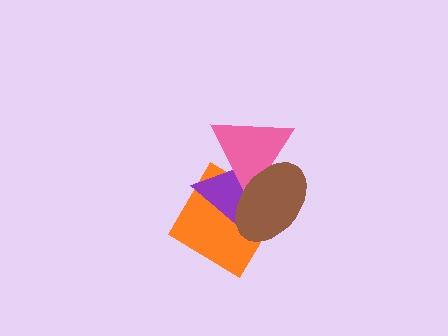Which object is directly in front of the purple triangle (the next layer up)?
The pink triangle is directly in front of the purple triangle.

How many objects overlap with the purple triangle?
3 objects overlap with the purple triangle.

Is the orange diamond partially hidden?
Yes, it is partially covered by another shape.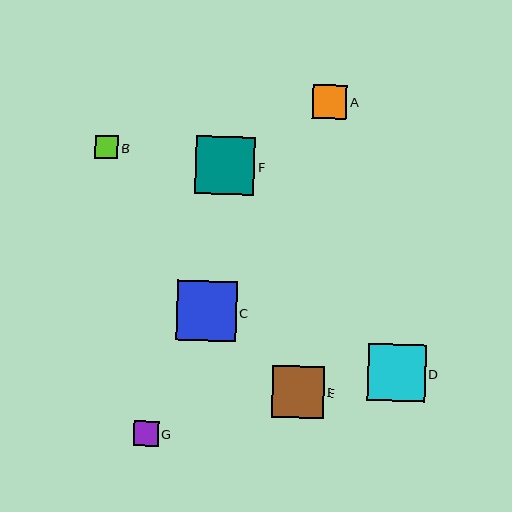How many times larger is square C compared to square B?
Square C is approximately 2.6 times the size of square B.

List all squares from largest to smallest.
From largest to smallest: C, F, D, E, A, G, B.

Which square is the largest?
Square C is the largest with a size of approximately 60 pixels.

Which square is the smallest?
Square B is the smallest with a size of approximately 23 pixels.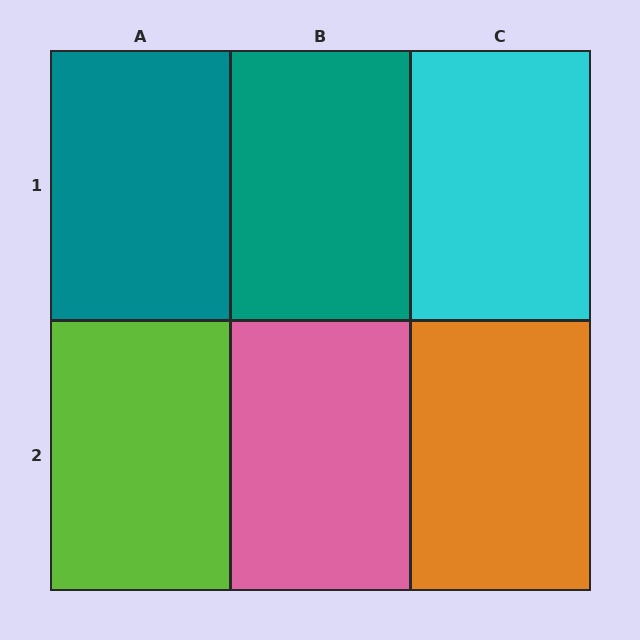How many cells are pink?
1 cell is pink.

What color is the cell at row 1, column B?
Teal.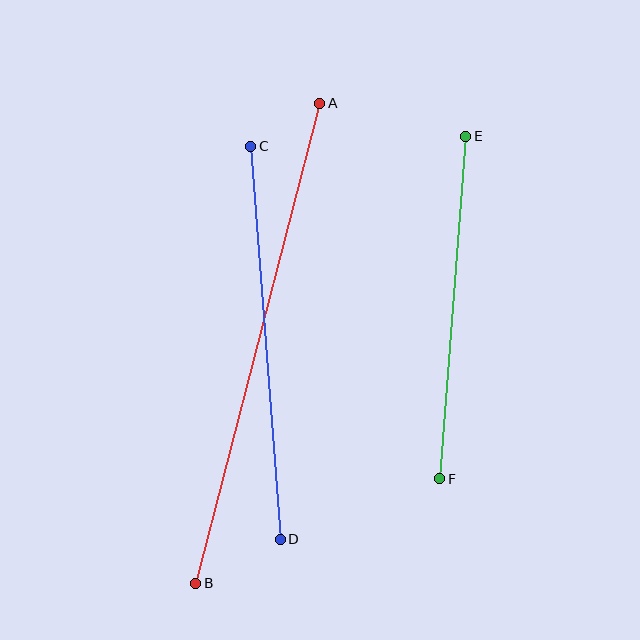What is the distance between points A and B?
The distance is approximately 496 pixels.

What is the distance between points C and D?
The distance is approximately 394 pixels.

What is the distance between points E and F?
The distance is approximately 344 pixels.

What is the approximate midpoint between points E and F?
The midpoint is at approximately (453, 308) pixels.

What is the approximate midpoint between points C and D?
The midpoint is at approximately (266, 343) pixels.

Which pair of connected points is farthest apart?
Points A and B are farthest apart.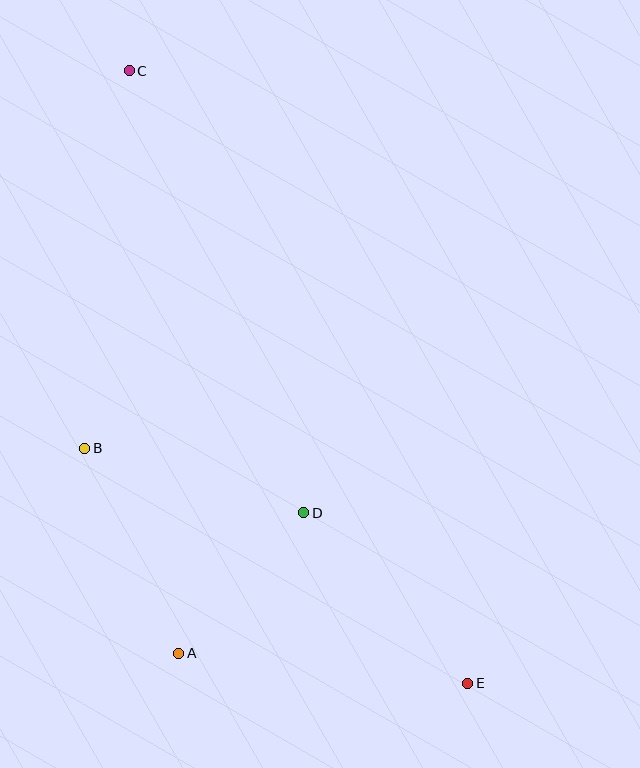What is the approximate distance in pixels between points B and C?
The distance between B and C is approximately 380 pixels.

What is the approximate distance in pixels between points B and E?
The distance between B and E is approximately 449 pixels.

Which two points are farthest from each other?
Points C and E are farthest from each other.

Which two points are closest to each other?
Points A and D are closest to each other.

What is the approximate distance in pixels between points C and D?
The distance between C and D is approximately 475 pixels.